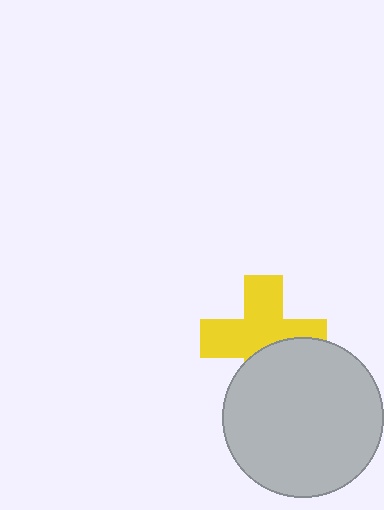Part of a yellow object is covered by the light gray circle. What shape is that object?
It is a cross.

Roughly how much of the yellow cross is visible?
About half of it is visible (roughly 65%).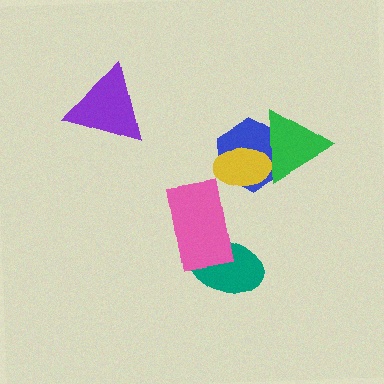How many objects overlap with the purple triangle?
0 objects overlap with the purple triangle.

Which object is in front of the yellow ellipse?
The green triangle is in front of the yellow ellipse.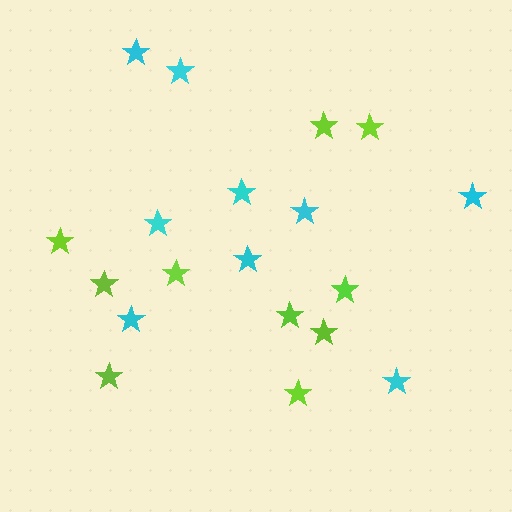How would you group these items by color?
There are 2 groups: one group of cyan stars (9) and one group of lime stars (10).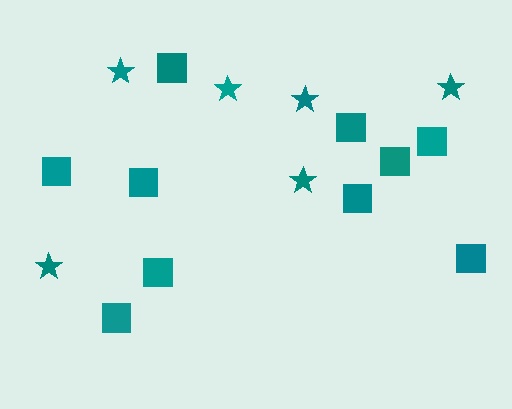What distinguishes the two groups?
There are 2 groups: one group of stars (6) and one group of squares (10).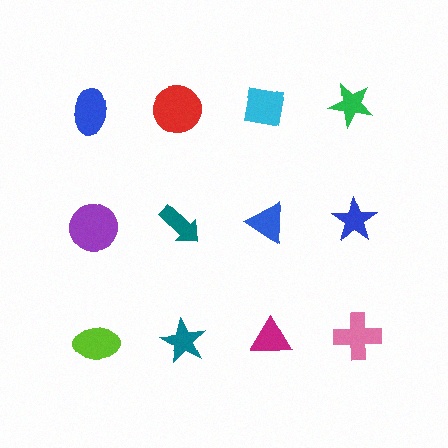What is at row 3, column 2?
A teal star.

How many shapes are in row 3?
4 shapes.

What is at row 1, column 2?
A red circle.